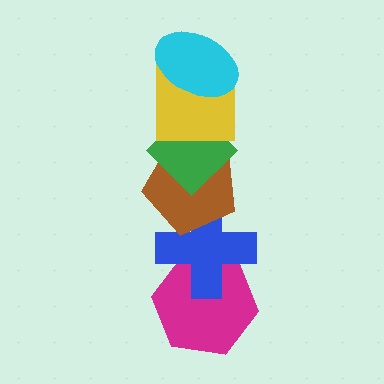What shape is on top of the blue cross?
The brown pentagon is on top of the blue cross.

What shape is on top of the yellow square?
The cyan ellipse is on top of the yellow square.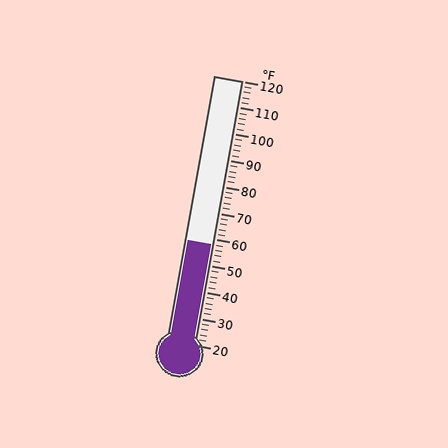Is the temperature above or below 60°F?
The temperature is below 60°F.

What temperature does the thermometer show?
The thermometer shows approximately 58°F.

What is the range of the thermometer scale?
The thermometer scale ranges from 20°F to 120°F.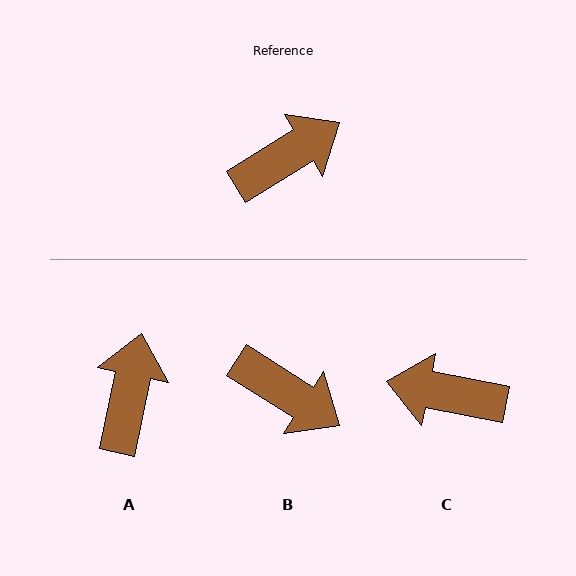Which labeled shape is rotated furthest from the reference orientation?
C, about 137 degrees away.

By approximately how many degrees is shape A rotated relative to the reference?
Approximately 47 degrees counter-clockwise.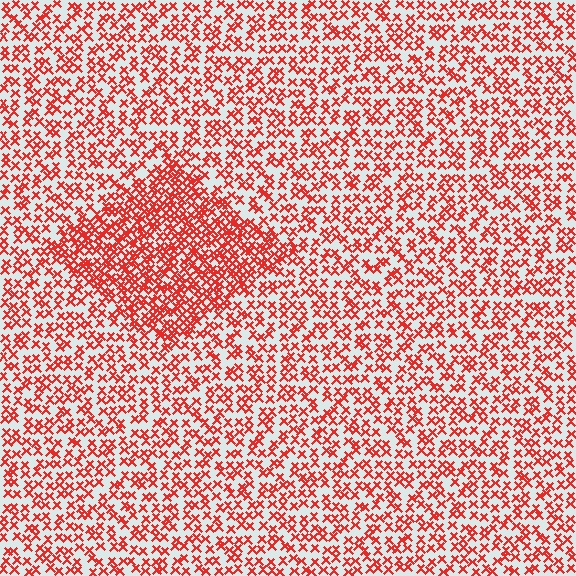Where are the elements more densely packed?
The elements are more densely packed inside the diamond boundary.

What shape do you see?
I see a diamond.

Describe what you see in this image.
The image contains small red elements arranged at two different densities. A diamond-shaped region is visible where the elements are more densely packed than the surrounding area.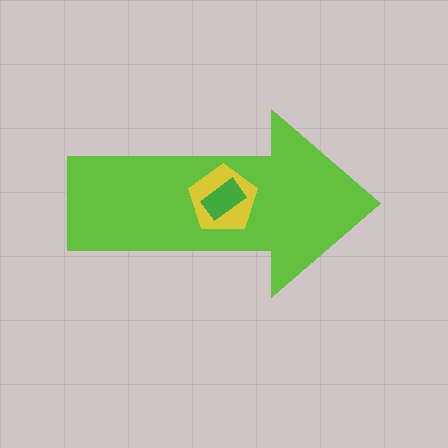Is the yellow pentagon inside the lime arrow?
Yes.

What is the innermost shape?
The green rectangle.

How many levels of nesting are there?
3.